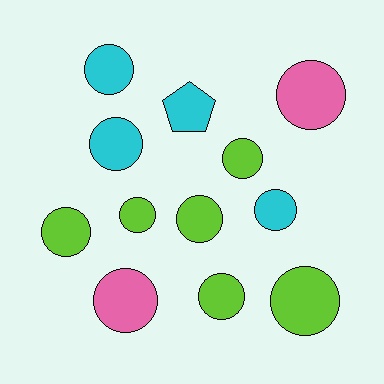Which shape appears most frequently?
Circle, with 11 objects.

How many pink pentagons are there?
There are no pink pentagons.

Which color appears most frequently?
Lime, with 6 objects.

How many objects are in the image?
There are 12 objects.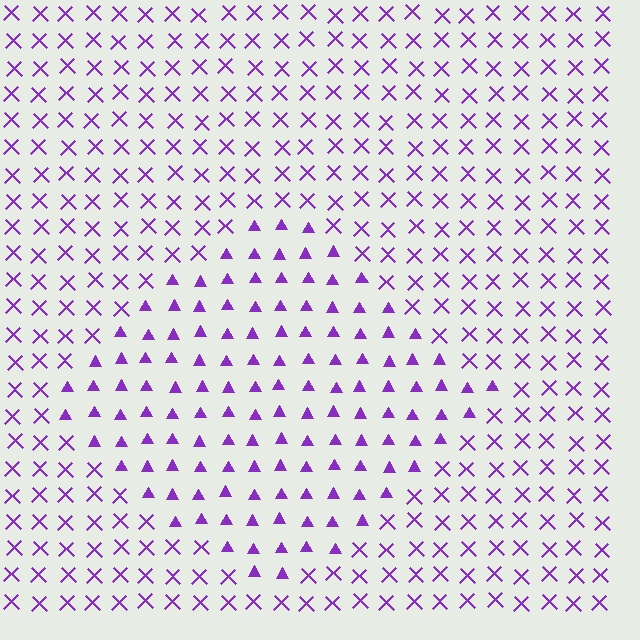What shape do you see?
I see a diamond.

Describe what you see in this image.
The image is filled with small purple elements arranged in a uniform grid. A diamond-shaped region contains triangles, while the surrounding area contains X marks. The boundary is defined purely by the change in element shape.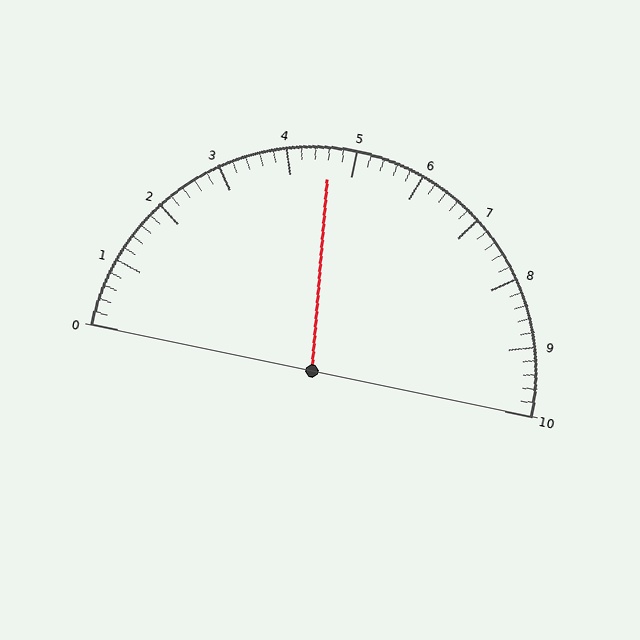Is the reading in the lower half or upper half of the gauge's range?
The reading is in the lower half of the range (0 to 10).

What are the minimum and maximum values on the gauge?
The gauge ranges from 0 to 10.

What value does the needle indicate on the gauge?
The needle indicates approximately 4.6.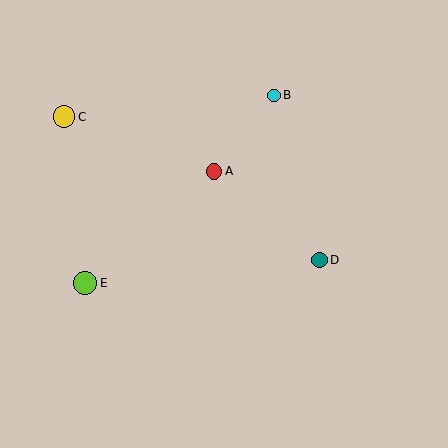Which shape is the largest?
The lime circle (labeled E) is the largest.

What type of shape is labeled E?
Shape E is a lime circle.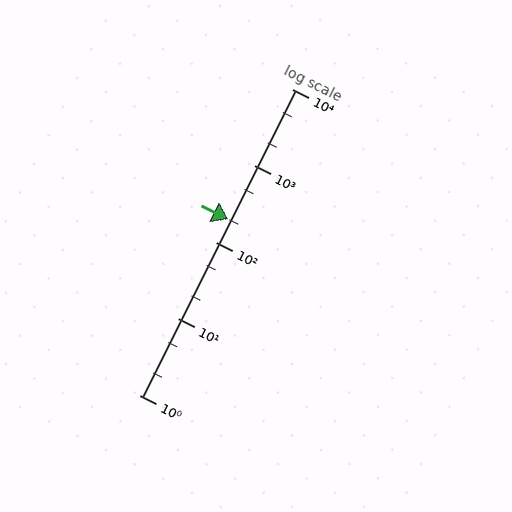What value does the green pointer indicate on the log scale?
The pointer indicates approximately 200.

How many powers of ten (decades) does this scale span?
The scale spans 4 decades, from 1 to 10000.